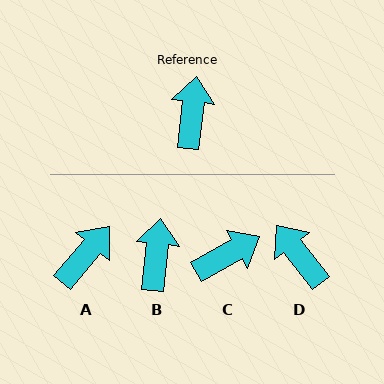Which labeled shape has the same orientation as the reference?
B.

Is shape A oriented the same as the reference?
No, it is off by about 34 degrees.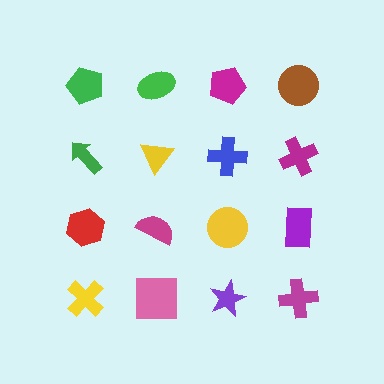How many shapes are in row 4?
4 shapes.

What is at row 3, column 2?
A magenta semicircle.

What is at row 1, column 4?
A brown circle.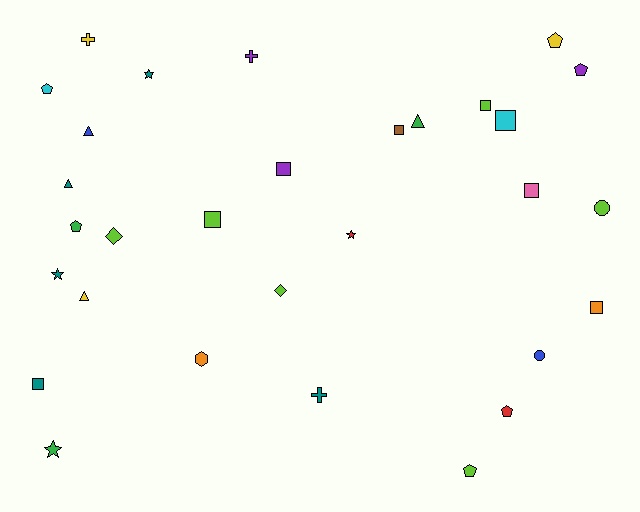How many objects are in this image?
There are 30 objects.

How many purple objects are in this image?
There are 3 purple objects.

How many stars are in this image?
There are 4 stars.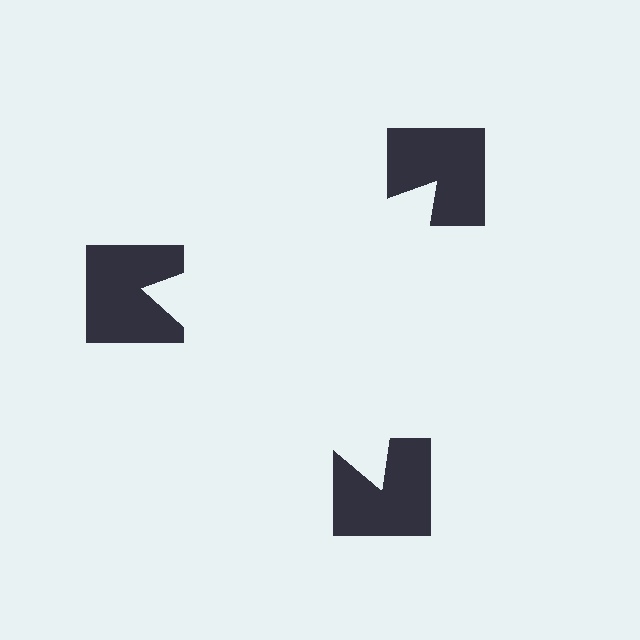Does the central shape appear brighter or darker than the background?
It typically appears slightly brighter than the background, even though no actual brightness change is drawn.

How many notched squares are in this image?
There are 3 — one at each vertex of the illusory triangle.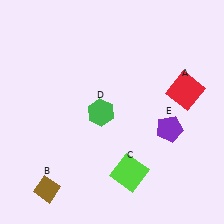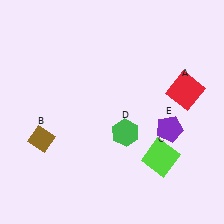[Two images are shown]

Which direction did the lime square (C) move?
The lime square (C) moved right.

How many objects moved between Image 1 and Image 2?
3 objects moved between the two images.